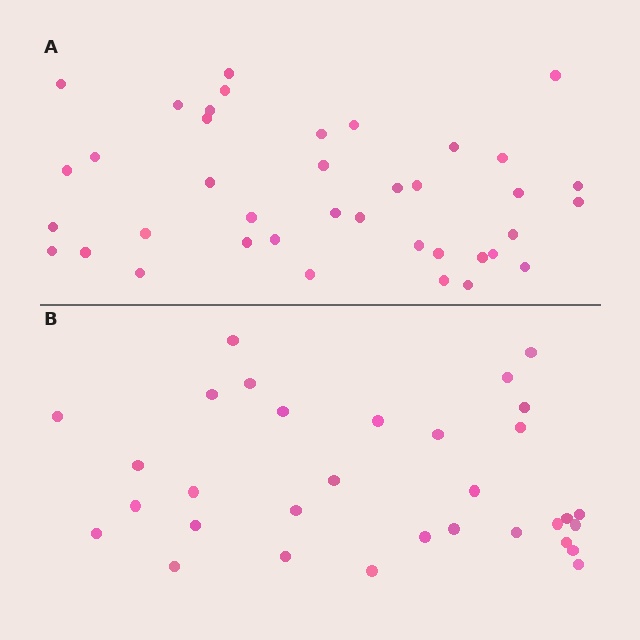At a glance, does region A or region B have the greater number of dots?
Region A (the top region) has more dots.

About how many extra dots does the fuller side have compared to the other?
Region A has roughly 8 or so more dots than region B.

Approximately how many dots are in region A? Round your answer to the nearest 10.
About 40 dots. (The exact count is 39, which rounds to 40.)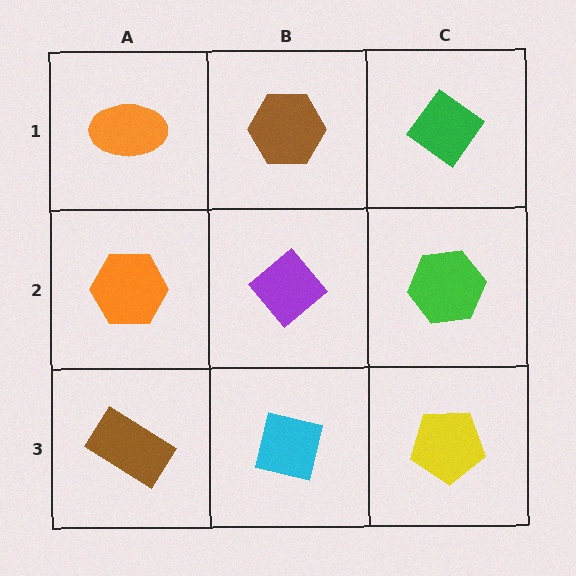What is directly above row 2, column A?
An orange ellipse.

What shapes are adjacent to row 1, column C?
A green hexagon (row 2, column C), a brown hexagon (row 1, column B).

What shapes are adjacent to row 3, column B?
A purple diamond (row 2, column B), a brown rectangle (row 3, column A), a yellow pentagon (row 3, column C).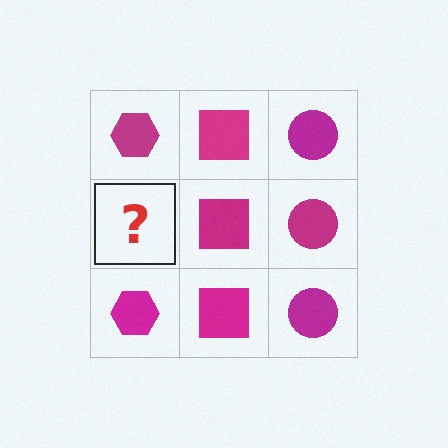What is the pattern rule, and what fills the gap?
The rule is that each column has a consistent shape. The gap should be filled with a magenta hexagon.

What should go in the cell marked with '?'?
The missing cell should contain a magenta hexagon.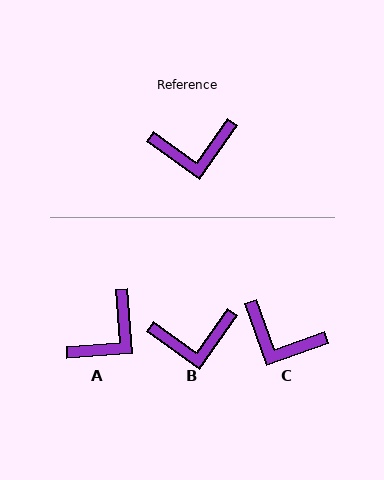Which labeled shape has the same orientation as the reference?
B.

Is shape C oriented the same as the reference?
No, it is off by about 35 degrees.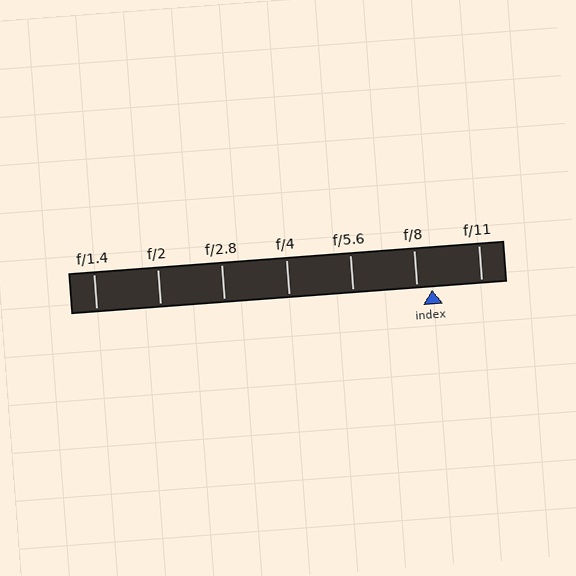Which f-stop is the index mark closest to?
The index mark is closest to f/8.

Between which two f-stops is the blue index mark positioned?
The index mark is between f/8 and f/11.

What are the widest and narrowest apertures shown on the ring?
The widest aperture shown is f/1.4 and the narrowest is f/11.